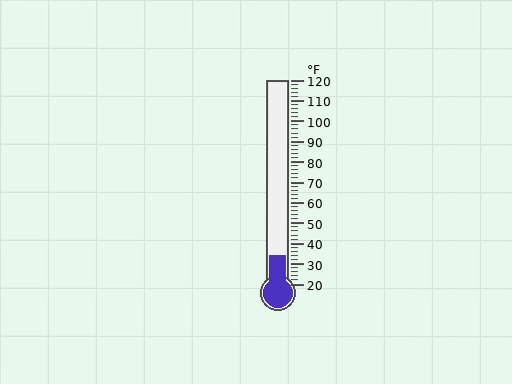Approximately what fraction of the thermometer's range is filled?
The thermometer is filled to approximately 15% of its range.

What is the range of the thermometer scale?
The thermometer scale ranges from 20°F to 120°F.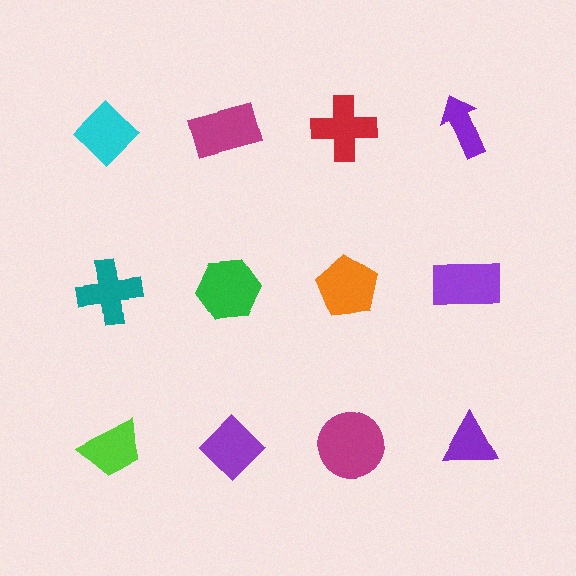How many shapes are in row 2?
4 shapes.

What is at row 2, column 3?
An orange pentagon.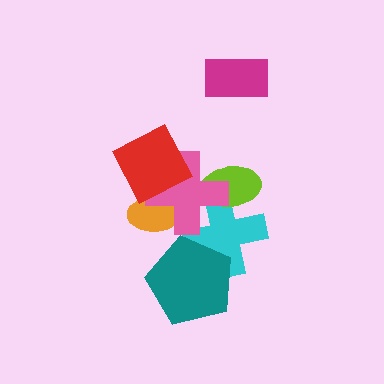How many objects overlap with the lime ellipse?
2 objects overlap with the lime ellipse.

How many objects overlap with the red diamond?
2 objects overlap with the red diamond.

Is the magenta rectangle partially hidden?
No, no other shape covers it.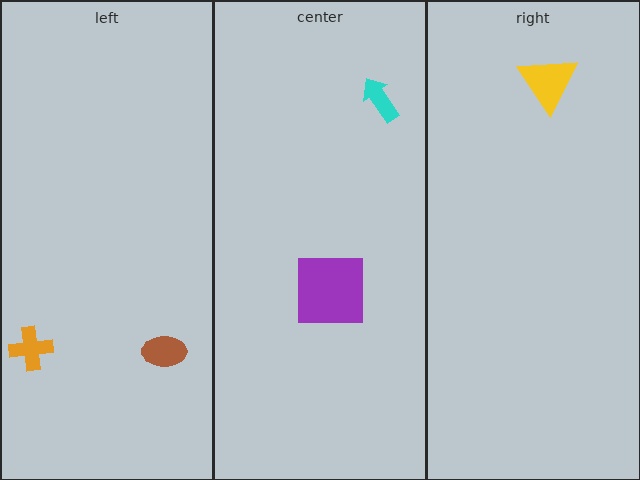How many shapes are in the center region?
2.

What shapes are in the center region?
The cyan arrow, the purple square.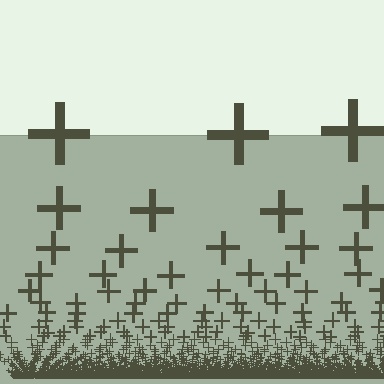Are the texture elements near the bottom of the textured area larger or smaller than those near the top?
Smaller. The gradient is inverted — elements near the bottom are smaller and denser.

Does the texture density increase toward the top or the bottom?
Density increases toward the bottom.